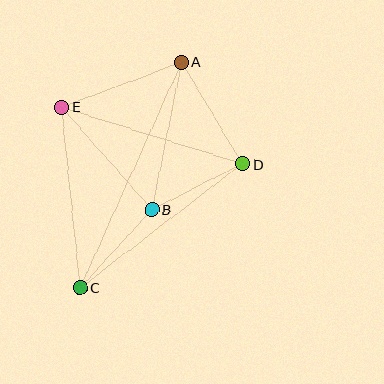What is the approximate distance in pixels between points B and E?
The distance between B and E is approximately 137 pixels.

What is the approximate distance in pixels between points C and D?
The distance between C and D is approximately 204 pixels.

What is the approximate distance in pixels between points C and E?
The distance between C and E is approximately 181 pixels.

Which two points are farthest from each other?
Points A and C are farthest from each other.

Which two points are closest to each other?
Points B and D are closest to each other.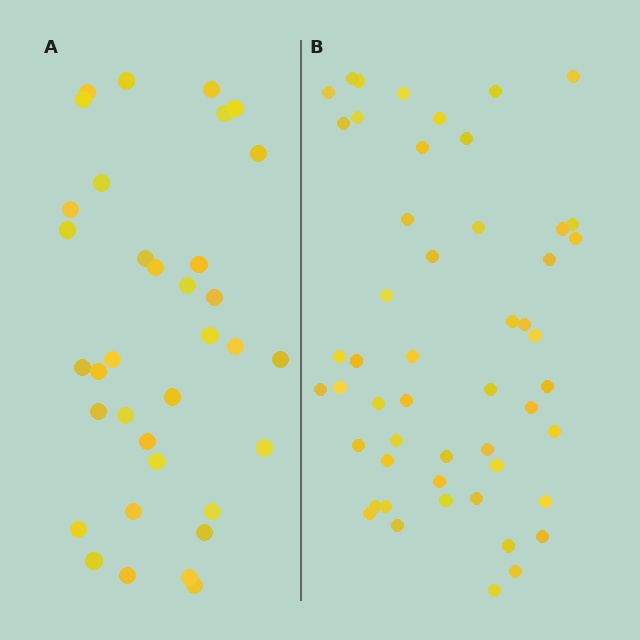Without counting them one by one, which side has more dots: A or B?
Region B (the right region) has more dots.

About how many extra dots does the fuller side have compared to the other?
Region B has approximately 15 more dots than region A.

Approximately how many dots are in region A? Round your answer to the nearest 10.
About 40 dots. (The exact count is 35, which rounds to 40.)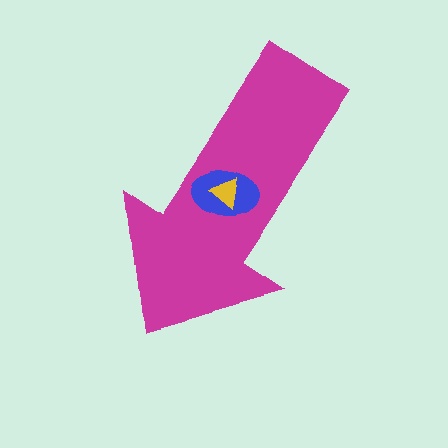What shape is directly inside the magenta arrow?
The blue ellipse.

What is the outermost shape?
The magenta arrow.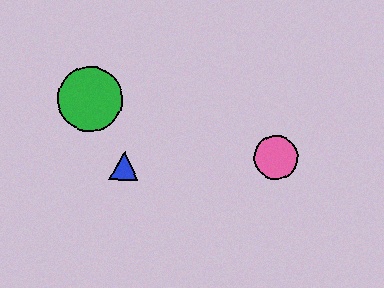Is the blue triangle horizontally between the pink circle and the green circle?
Yes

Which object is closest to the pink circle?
The blue triangle is closest to the pink circle.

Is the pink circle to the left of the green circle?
No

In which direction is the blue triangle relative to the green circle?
The blue triangle is below the green circle.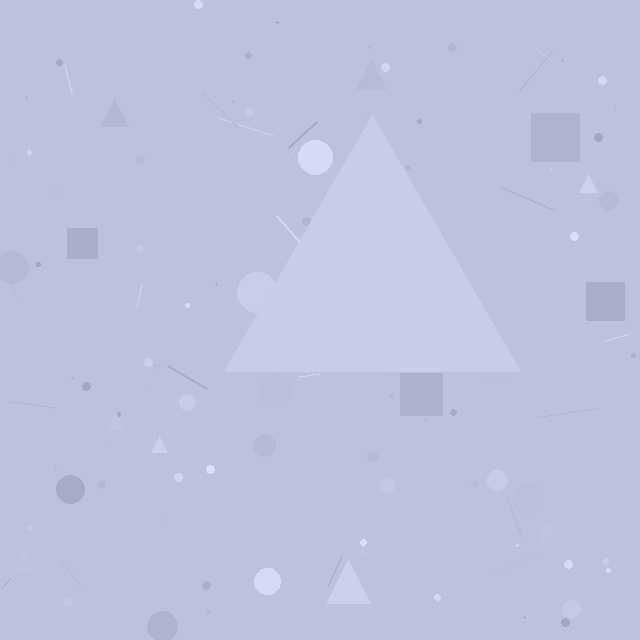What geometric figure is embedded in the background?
A triangle is embedded in the background.